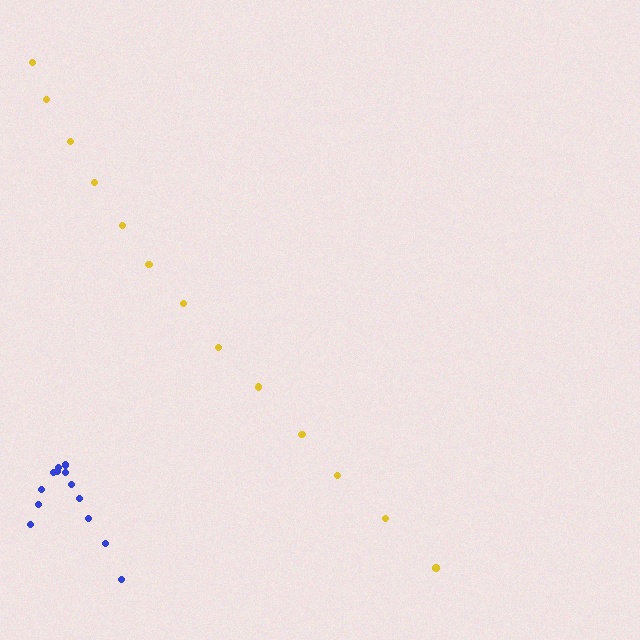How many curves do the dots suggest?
There are 2 distinct paths.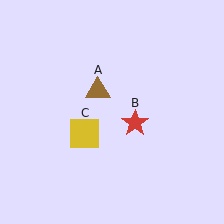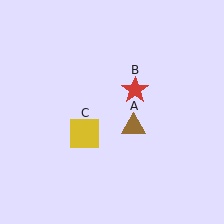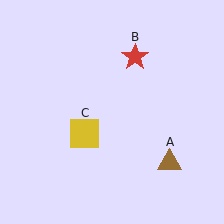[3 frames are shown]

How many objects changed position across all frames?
2 objects changed position: brown triangle (object A), red star (object B).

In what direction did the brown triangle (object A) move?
The brown triangle (object A) moved down and to the right.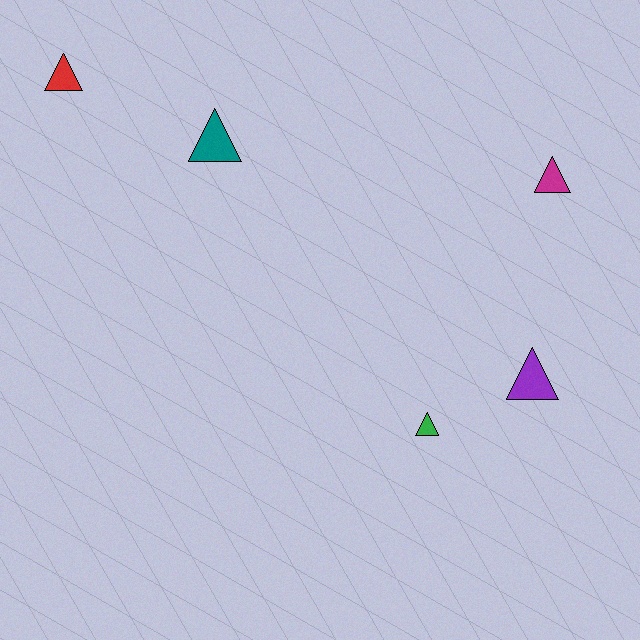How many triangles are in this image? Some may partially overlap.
There are 5 triangles.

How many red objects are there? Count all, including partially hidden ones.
There is 1 red object.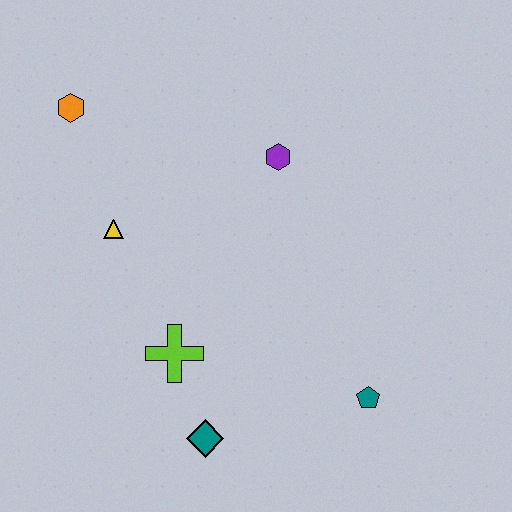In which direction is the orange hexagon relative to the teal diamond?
The orange hexagon is above the teal diamond.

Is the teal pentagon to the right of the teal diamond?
Yes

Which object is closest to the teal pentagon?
The teal diamond is closest to the teal pentagon.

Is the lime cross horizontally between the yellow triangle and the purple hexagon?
Yes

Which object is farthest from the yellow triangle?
The teal pentagon is farthest from the yellow triangle.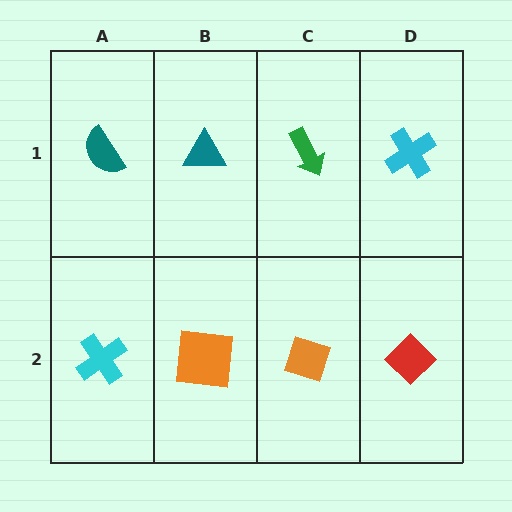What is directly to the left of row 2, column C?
An orange square.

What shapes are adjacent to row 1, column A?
A cyan cross (row 2, column A), a teal triangle (row 1, column B).